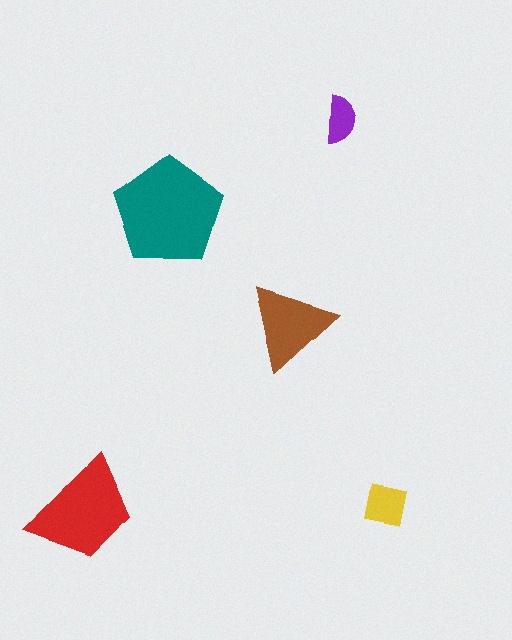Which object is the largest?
The teal pentagon.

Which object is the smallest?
The purple semicircle.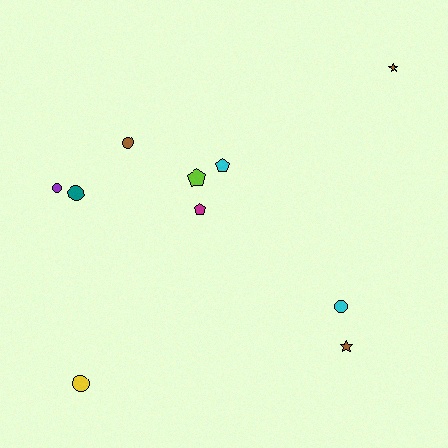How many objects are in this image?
There are 10 objects.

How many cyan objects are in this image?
There are 2 cyan objects.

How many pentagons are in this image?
There are 3 pentagons.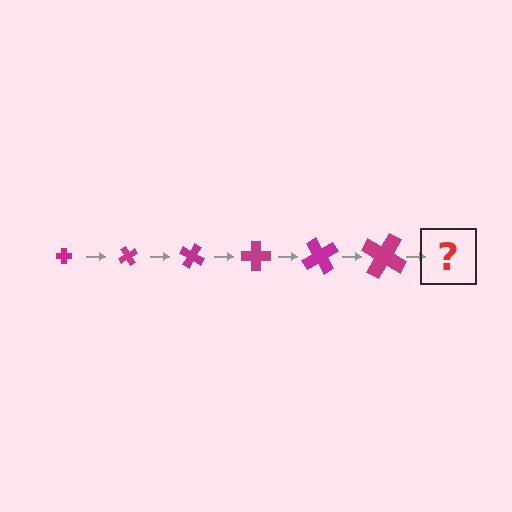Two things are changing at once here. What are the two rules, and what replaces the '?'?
The two rules are that the cross grows larger each step and it rotates 60 degrees each step. The '?' should be a cross, larger than the previous one and rotated 360 degrees from the start.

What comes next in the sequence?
The next element should be a cross, larger than the previous one and rotated 360 degrees from the start.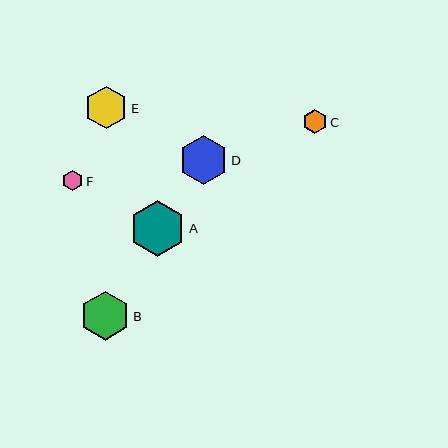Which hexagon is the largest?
Hexagon A is the largest with a size of approximately 56 pixels.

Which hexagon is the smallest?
Hexagon F is the smallest with a size of approximately 21 pixels.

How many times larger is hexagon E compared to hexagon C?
Hexagon E is approximately 1.8 times the size of hexagon C.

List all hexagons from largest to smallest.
From largest to smallest: A, D, B, E, C, F.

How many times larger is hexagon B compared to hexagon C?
Hexagon B is approximately 2.1 times the size of hexagon C.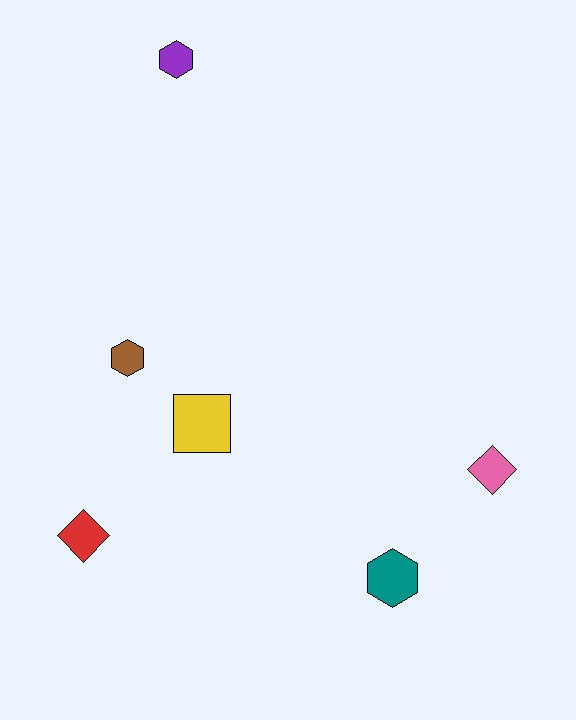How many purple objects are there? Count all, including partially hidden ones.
There is 1 purple object.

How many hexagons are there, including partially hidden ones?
There are 3 hexagons.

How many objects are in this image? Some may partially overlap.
There are 6 objects.